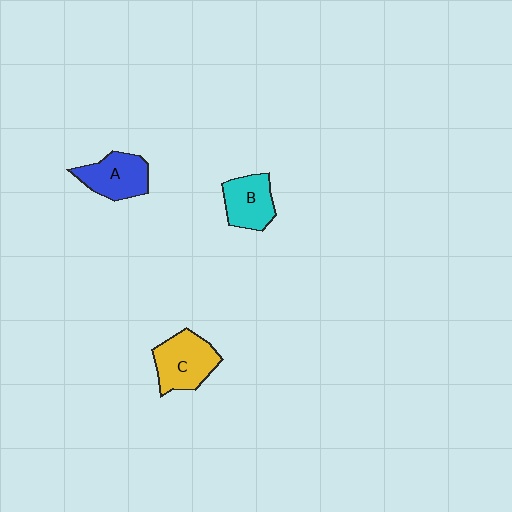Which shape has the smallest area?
Shape B (cyan).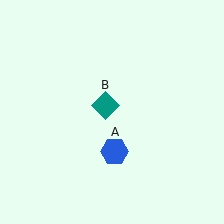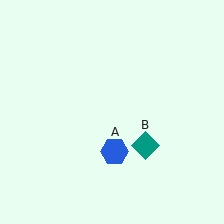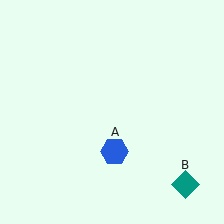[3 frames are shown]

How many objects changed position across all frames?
1 object changed position: teal diamond (object B).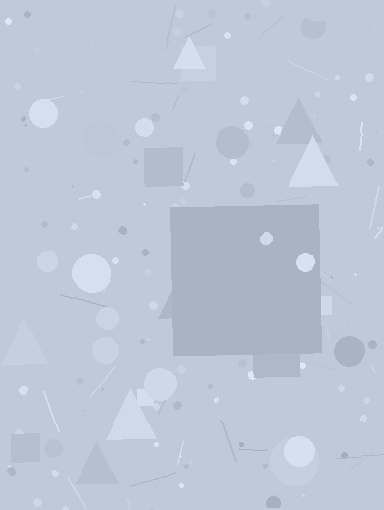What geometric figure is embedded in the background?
A square is embedded in the background.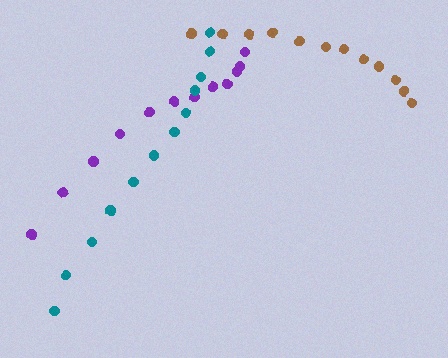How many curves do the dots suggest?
There are 3 distinct paths.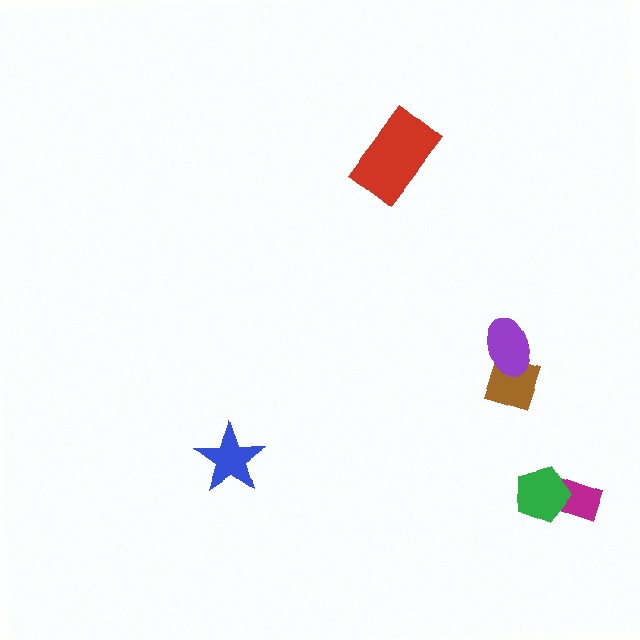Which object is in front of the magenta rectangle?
The green pentagon is in front of the magenta rectangle.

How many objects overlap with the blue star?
0 objects overlap with the blue star.